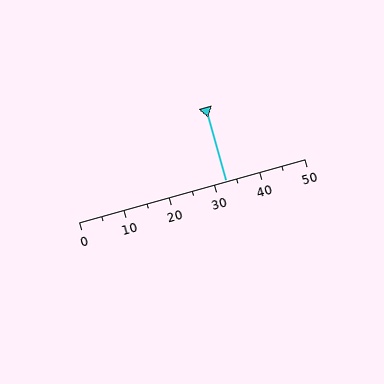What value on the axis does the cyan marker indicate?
The marker indicates approximately 32.5.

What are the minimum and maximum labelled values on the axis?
The axis runs from 0 to 50.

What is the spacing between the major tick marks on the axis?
The major ticks are spaced 10 apart.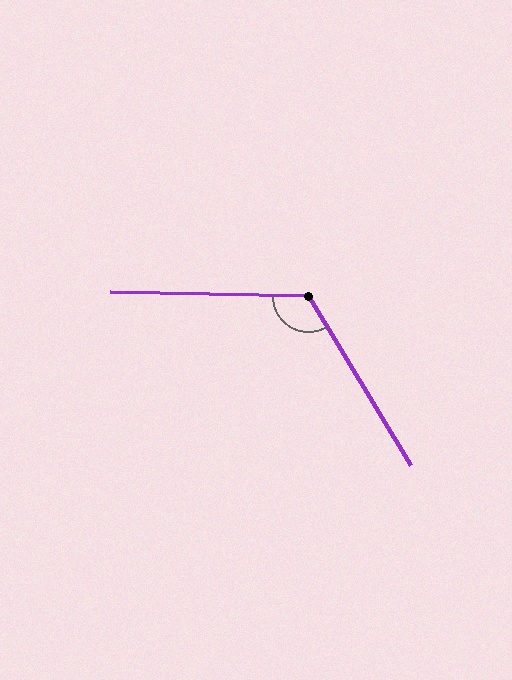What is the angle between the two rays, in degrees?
Approximately 123 degrees.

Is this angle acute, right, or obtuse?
It is obtuse.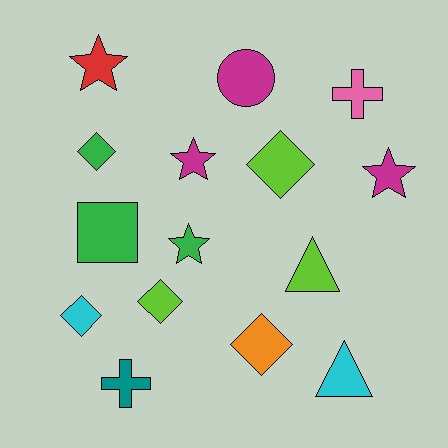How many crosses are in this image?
There are 2 crosses.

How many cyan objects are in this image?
There are 2 cyan objects.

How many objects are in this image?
There are 15 objects.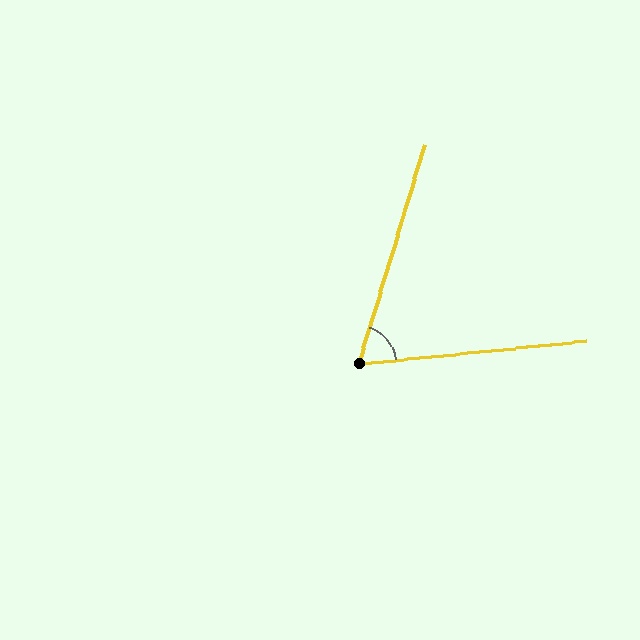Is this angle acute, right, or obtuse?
It is acute.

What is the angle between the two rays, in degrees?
Approximately 67 degrees.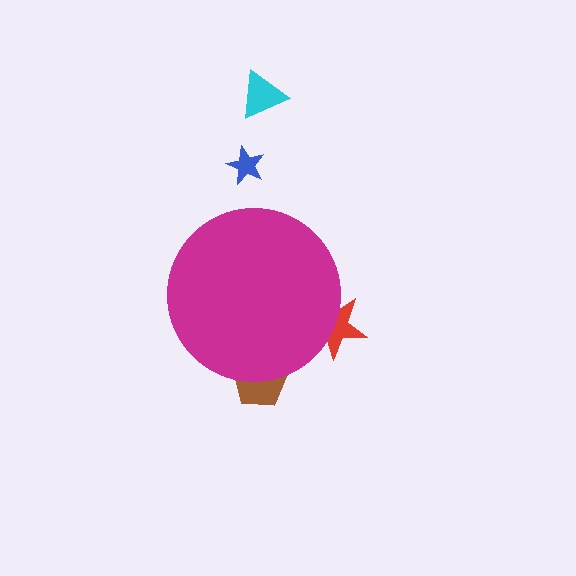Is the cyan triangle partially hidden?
No, the cyan triangle is fully visible.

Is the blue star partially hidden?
No, the blue star is fully visible.